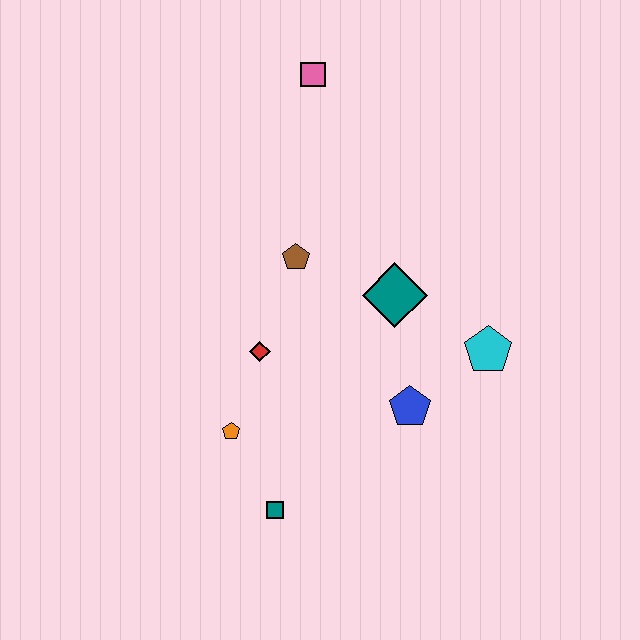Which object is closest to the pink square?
The brown pentagon is closest to the pink square.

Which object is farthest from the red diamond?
The pink square is farthest from the red diamond.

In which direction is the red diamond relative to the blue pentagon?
The red diamond is to the left of the blue pentagon.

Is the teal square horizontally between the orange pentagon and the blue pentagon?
Yes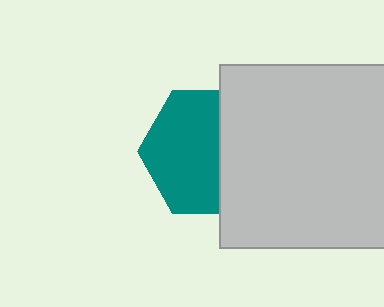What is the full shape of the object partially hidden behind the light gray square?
The partially hidden object is a teal hexagon.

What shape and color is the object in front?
The object in front is a light gray square.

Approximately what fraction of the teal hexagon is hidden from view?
Roughly 40% of the teal hexagon is hidden behind the light gray square.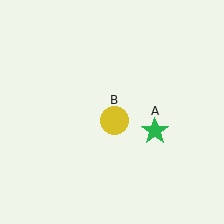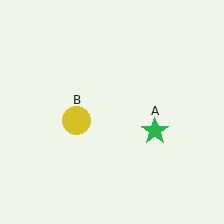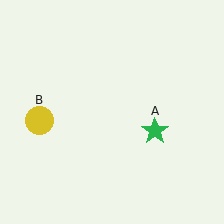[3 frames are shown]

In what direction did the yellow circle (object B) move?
The yellow circle (object B) moved left.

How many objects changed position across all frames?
1 object changed position: yellow circle (object B).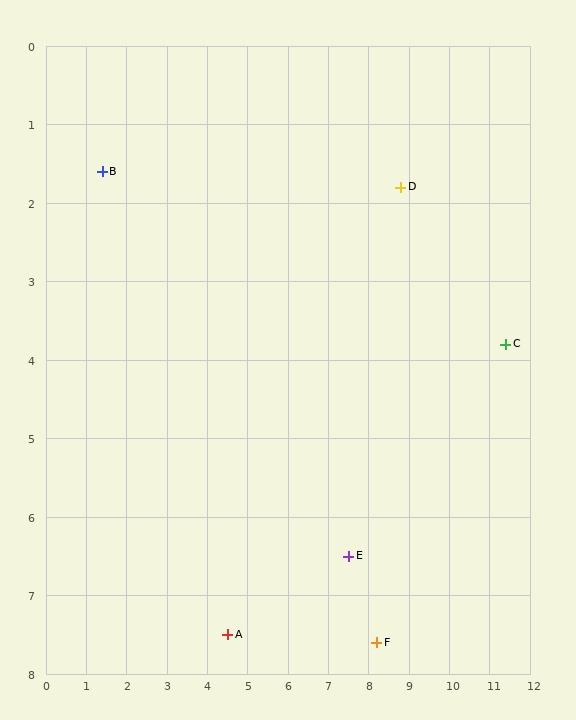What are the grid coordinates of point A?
Point A is at approximately (4.5, 7.5).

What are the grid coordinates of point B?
Point B is at approximately (1.4, 1.6).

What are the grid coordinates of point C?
Point C is at approximately (11.4, 3.8).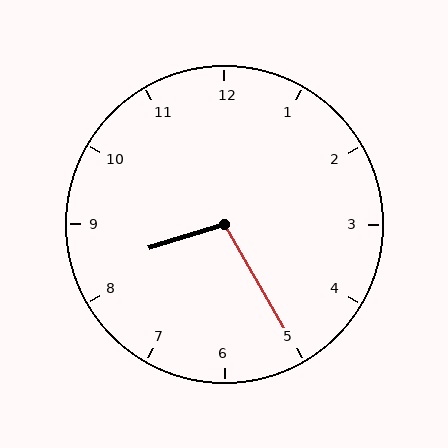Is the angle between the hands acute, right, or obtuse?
It is obtuse.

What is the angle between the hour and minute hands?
Approximately 102 degrees.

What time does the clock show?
8:25.